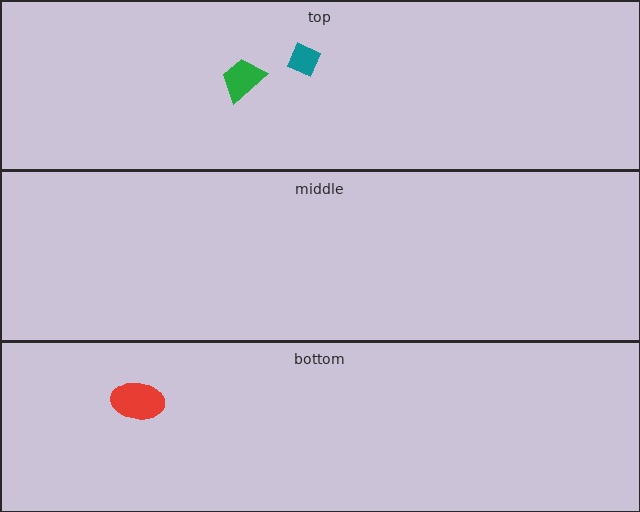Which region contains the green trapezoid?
The top region.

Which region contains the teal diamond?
The top region.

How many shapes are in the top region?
2.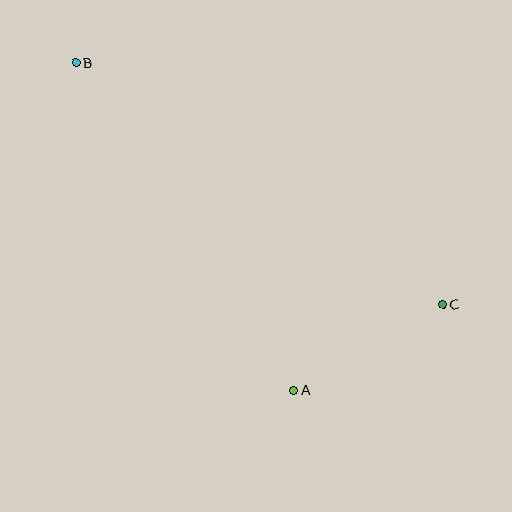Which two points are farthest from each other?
Points B and C are farthest from each other.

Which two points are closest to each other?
Points A and C are closest to each other.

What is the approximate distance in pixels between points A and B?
The distance between A and B is approximately 393 pixels.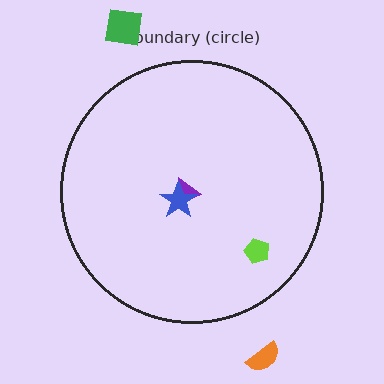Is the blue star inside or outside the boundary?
Inside.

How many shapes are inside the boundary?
3 inside, 2 outside.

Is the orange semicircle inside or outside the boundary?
Outside.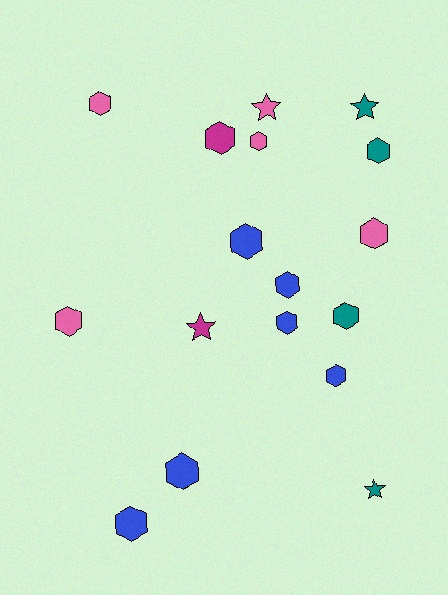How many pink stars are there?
There is 1 pink star.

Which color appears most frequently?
Blue, with 6 objects.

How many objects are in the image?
There are 17 objects.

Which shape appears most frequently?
Hexagon, with 13 objects.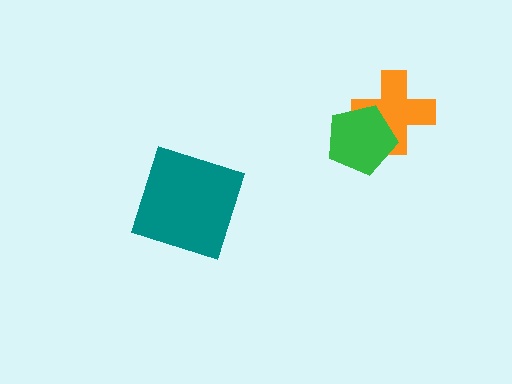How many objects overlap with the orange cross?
1 object overlaps with the orange cross.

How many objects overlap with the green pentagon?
1 object overlaps with the green pentagon.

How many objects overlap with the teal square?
0 objects overlap with the teal square.